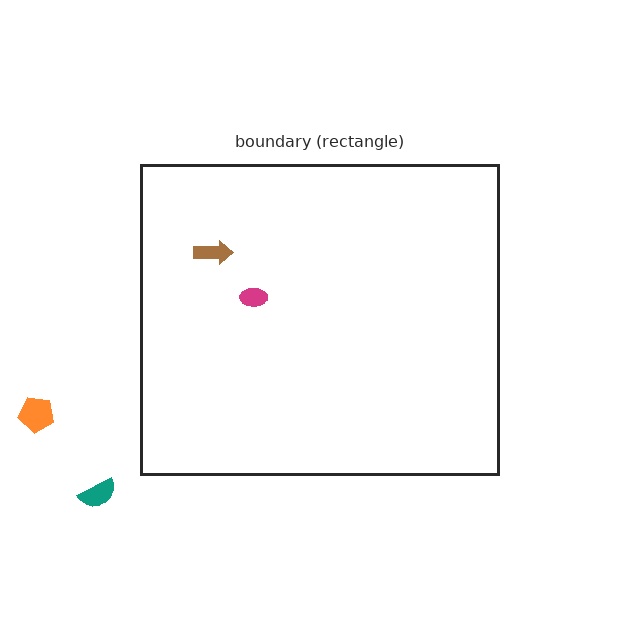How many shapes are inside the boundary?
2 inside, 2 outside.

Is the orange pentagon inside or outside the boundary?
Outside.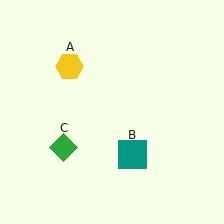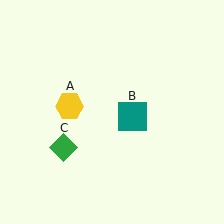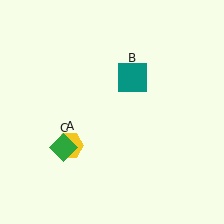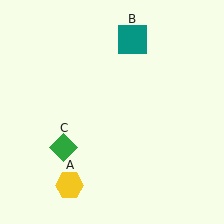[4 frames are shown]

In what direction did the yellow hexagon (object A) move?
The yellow hexagon (object A) moved down.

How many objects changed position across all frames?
2 objects changed position: yellow hexagon (object A), teal square (object B).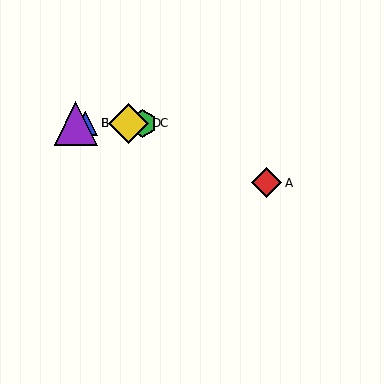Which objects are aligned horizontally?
Objects B, C, D, E are aligned horizontally.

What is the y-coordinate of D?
Object D is at y≈123.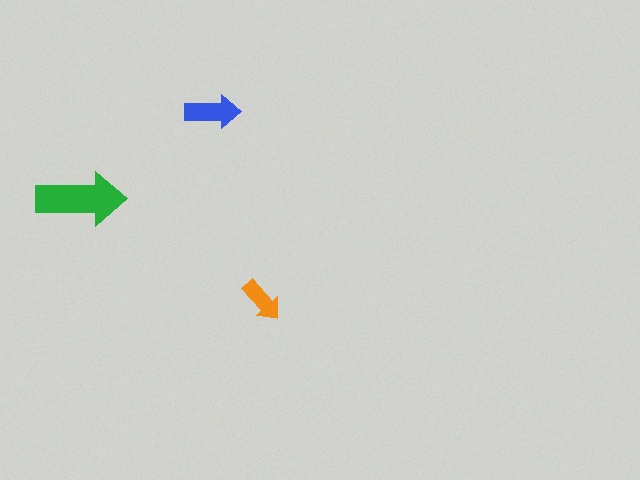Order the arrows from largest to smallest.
the green one, the blue one, the orange one.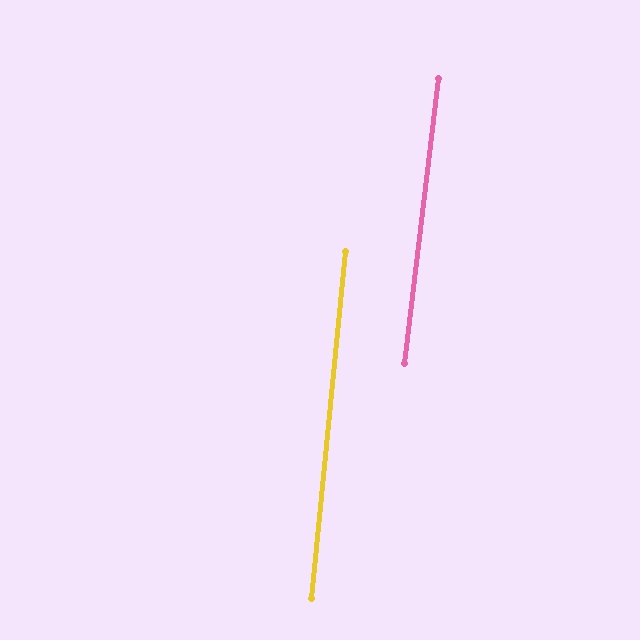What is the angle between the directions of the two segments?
Approximately 1 degree.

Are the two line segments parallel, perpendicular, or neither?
Parallel — their directions differ by only 1.3°.